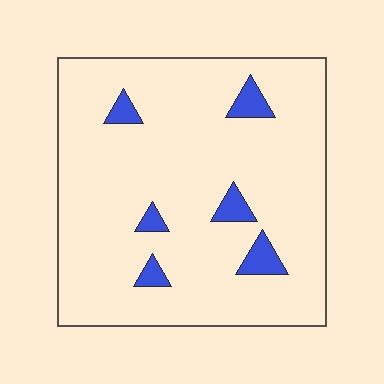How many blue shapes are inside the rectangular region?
6.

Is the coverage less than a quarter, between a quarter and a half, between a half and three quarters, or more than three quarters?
Less than a quarter.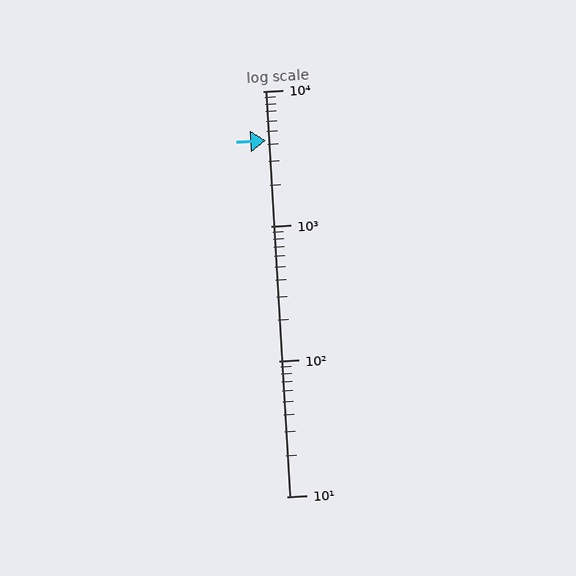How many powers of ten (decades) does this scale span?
The scale spans 3 decades, from 10 to 10000.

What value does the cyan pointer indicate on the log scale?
The pointer indicates approximately 4300.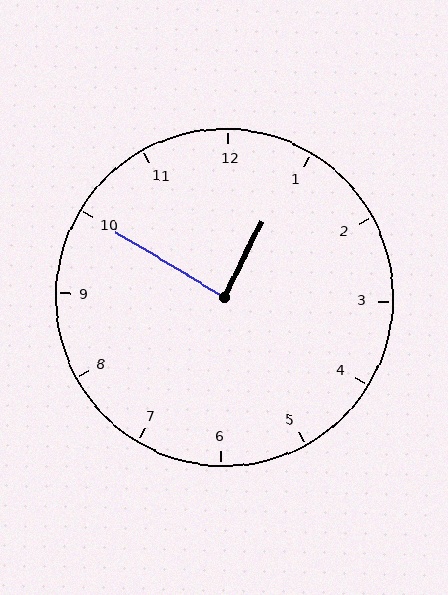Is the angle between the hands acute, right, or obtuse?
It is right.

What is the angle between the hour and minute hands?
Approximately 85 degrees.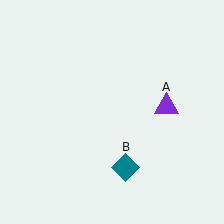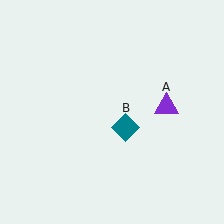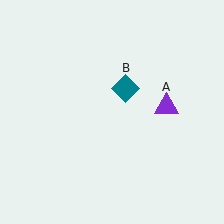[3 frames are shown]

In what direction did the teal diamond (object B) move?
The teal diamond (object B) moved up.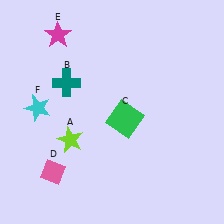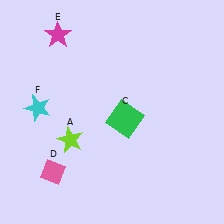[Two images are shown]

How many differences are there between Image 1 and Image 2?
There is 1 difference between the two images.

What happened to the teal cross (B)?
The teal cross (B) was removed in Image 2. It was in the top-left area of Image 1.